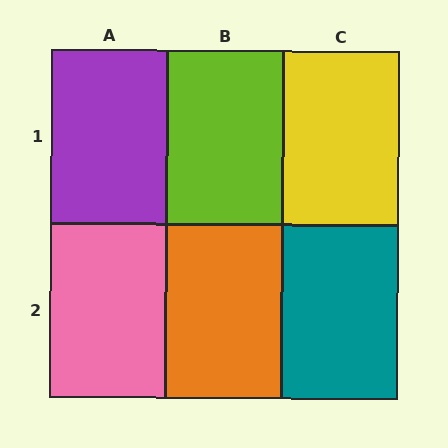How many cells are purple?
1 cell is purple.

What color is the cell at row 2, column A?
Pink.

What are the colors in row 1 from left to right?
Purple, lime, yellow.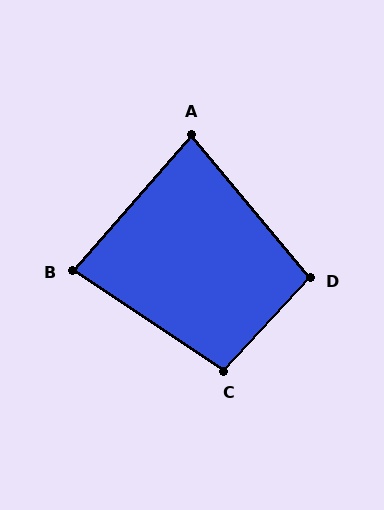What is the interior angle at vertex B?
Approximately 83 degrees (acute).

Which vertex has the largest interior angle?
C, at approximately 99 degrees.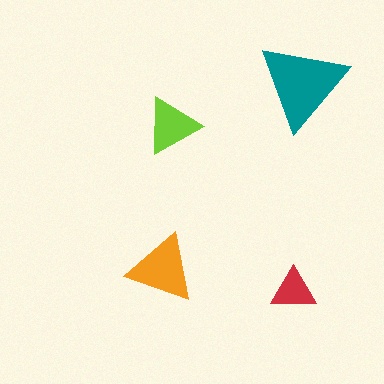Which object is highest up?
The teal triangle is topmost.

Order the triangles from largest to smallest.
the teal one, the orange one, the lime one, the red one.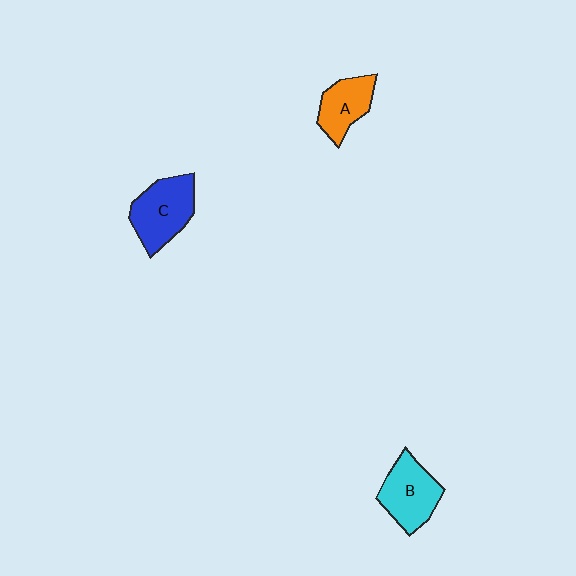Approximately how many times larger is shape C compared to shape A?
Approximately 1.4 times.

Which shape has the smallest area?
Shape A (orange).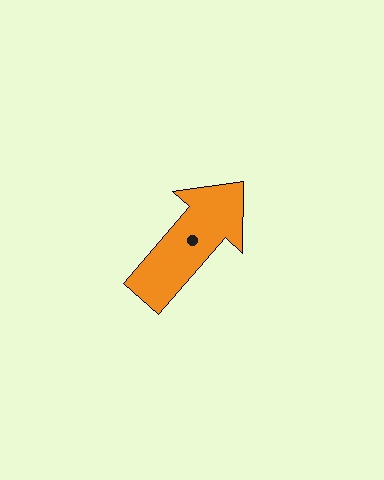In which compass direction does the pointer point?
Northeast.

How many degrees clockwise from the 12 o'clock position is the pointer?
Approximately 41 degrees.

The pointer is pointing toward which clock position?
Roughly 1 o'clock.